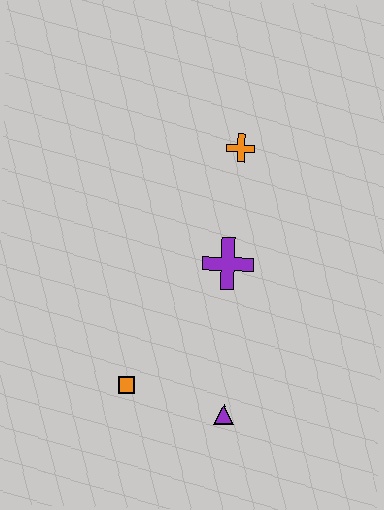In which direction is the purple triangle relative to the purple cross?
The purple triangle is below the purple cross.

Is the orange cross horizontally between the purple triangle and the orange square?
No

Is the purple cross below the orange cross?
Yes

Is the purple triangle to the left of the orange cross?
Yes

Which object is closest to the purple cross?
The orange cross is closest to the purple cross.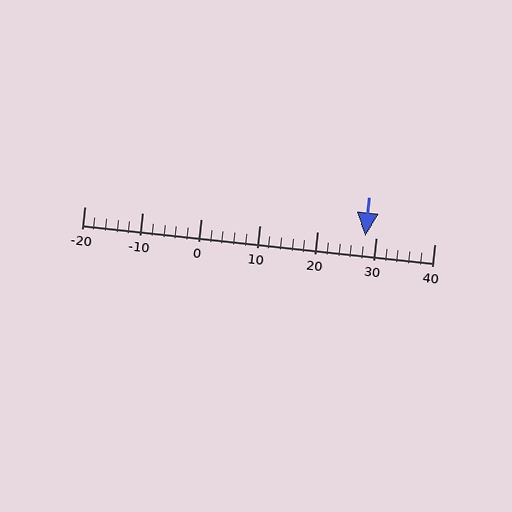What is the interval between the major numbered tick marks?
The major tick marks are spaced 10 units apart.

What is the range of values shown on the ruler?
The ruler shows values from -20 to 40.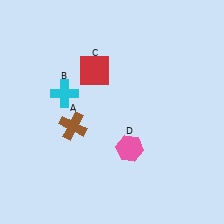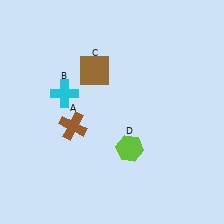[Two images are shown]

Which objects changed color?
C changed from red to brown. D changed from pink to lime.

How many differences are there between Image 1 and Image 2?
There are 2 differences between the two images.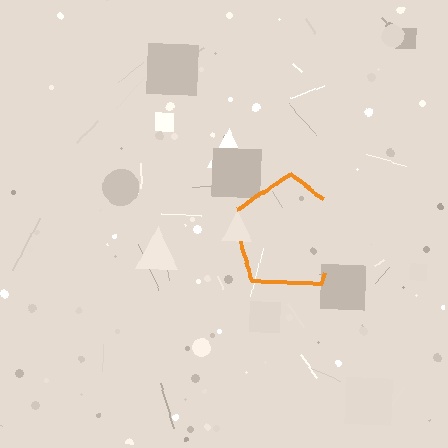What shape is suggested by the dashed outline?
The dashed outline suggests a pentagon.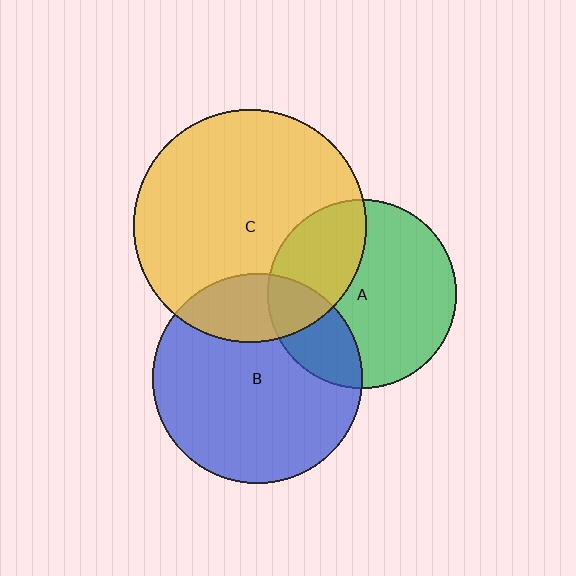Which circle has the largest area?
Circle C (yellow).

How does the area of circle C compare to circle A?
Approximately 1.5 times.